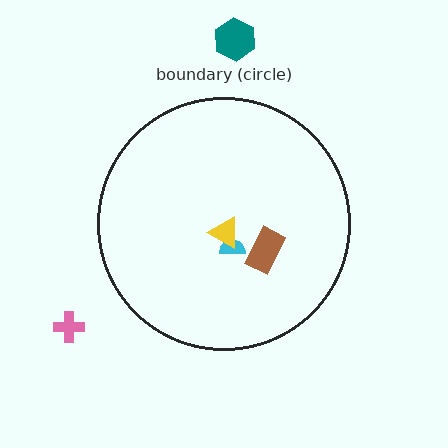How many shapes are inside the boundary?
3 inside, 2 outside.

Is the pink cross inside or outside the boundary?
Outside.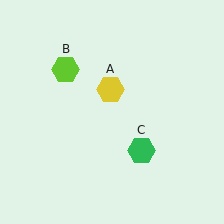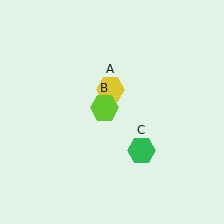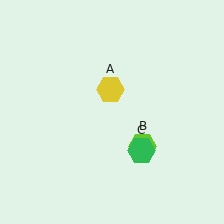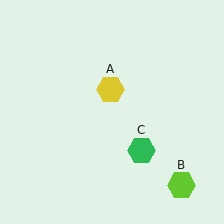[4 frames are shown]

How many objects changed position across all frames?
1 object changed position: lime hexagon (object B).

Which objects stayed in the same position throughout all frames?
Yellow hexagon (object A) and green hexagon (object C) remained stationary.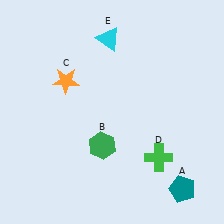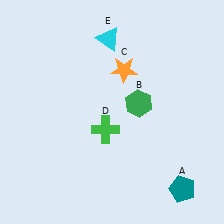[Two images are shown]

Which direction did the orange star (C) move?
The orange star (C) moved right.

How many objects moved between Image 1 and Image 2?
3 objects moved between the two images.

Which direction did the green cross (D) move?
The green cross (D) moved left.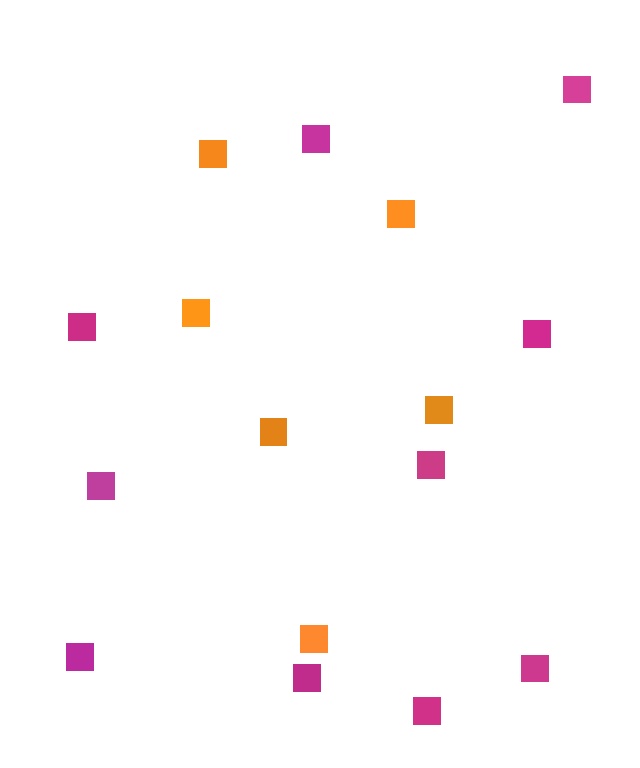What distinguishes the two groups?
There are 2 groups: one group of orange squares (6) and one group of magenta squares (10).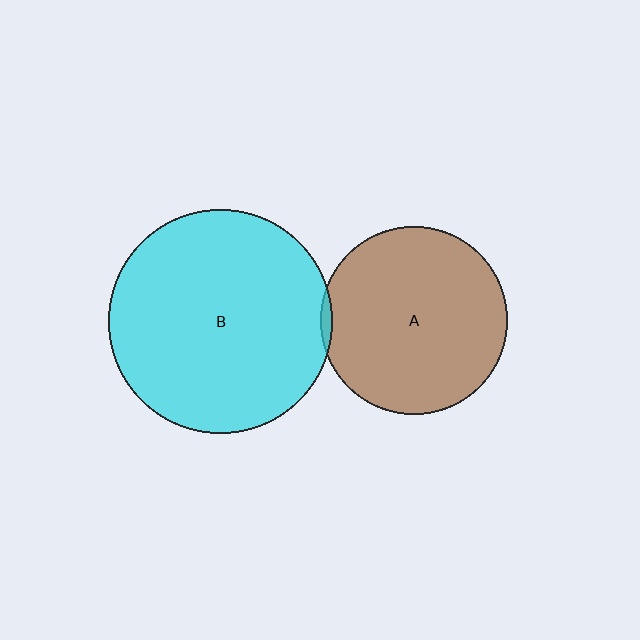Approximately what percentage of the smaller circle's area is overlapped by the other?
Approximately 5%.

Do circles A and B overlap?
Yes.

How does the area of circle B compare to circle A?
Approximately 1.4 times.